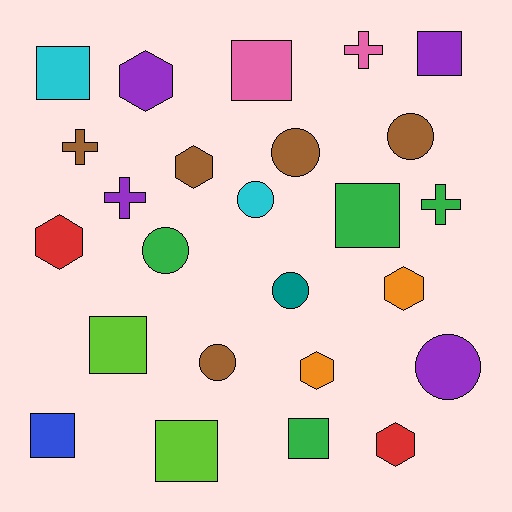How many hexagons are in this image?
There are 6 hexagons.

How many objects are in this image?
There are 25 objects.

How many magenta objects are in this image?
There are no magenta objects.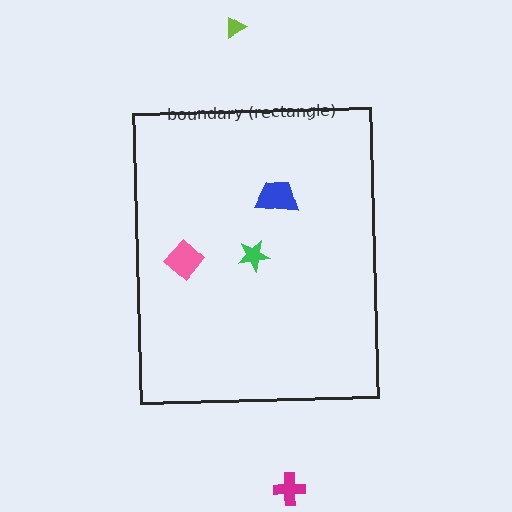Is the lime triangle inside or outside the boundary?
Outside.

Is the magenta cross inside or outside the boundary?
Outside.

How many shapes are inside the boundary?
3 inside, 2 outside.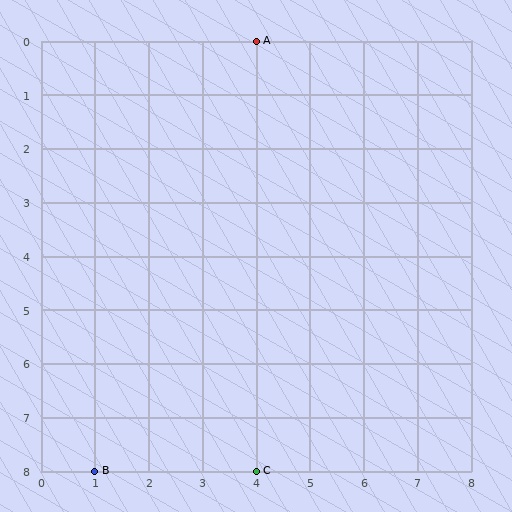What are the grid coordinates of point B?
Point B is at grid coordinates (1, 8).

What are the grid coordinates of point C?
Point C is at grid coordinates (4, 8).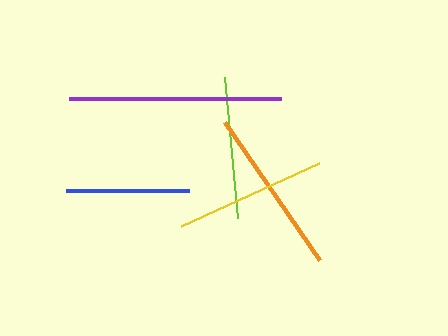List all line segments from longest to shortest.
From longest to shortest: purple, orange, yellow, lime, blue.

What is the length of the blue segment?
The blue segment is approximately 123 pixels long.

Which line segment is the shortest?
The blue line is the shortest at approximately 123 pixels.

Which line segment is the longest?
The purple line is the longest at approximately 213 pixels.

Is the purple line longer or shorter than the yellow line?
The purple line is longer than the yellow line.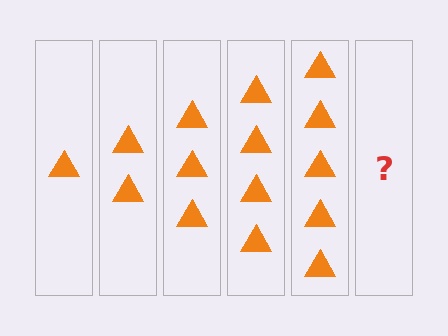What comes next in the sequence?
The next element should be 6 triangles.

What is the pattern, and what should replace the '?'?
The pattern is that each step adds one more triangle. The '?' should be 6 triangles.